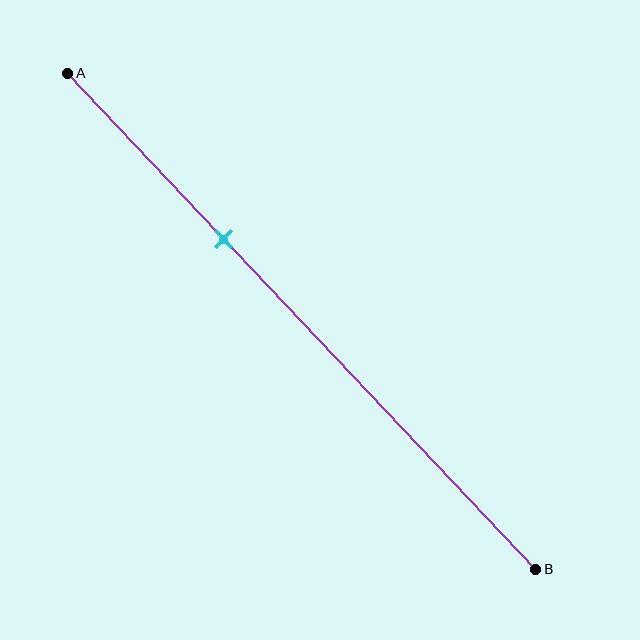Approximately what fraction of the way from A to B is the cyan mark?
The cyan mark is approximately 35% of the way from A to B.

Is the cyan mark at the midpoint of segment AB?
No, the mark is at about 35% from A, not at the 50% midpoint.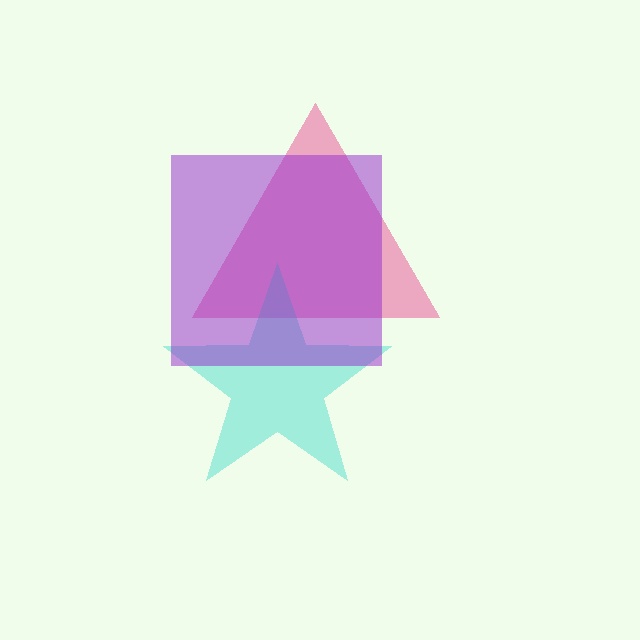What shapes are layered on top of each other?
The layered shapes are: a pink triangle, a cyan star, a purple square.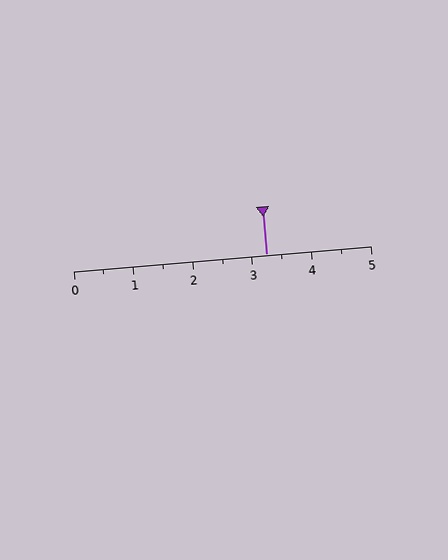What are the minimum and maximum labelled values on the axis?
The axis runs from 0 to 5.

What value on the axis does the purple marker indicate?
The marker indicates approximately 3.2.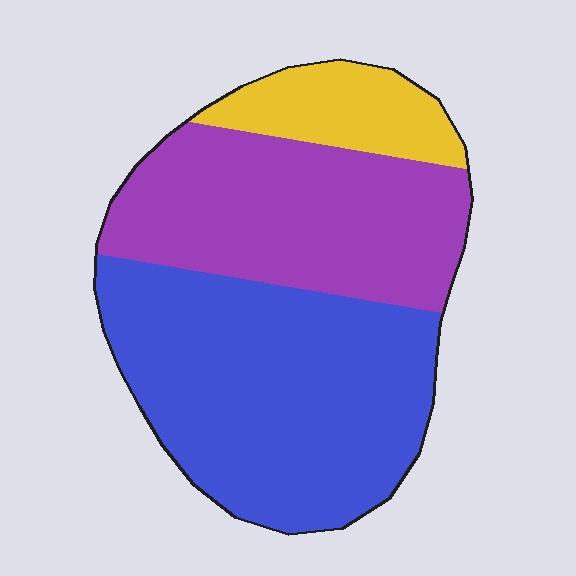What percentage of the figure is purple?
Purple covers 37% of the figure.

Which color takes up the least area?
Yellow, at roughly 15%.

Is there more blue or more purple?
Blue.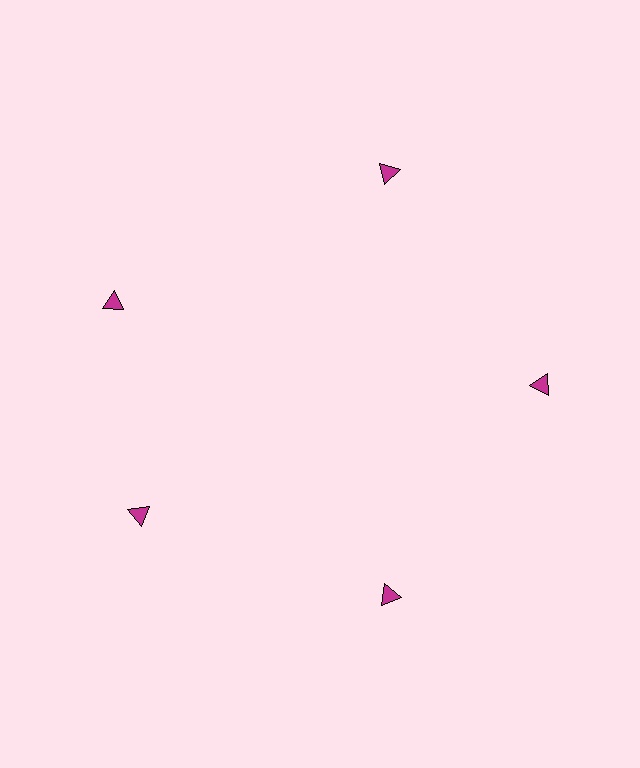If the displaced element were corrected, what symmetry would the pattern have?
It would have 5-fold rotational symmetry — the pattern would map onto itself every 72 degrees.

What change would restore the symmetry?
The symmetry would be restored by rotating it back into even spacing with its neighbors so that all 5 triangles sit at equal angles and equal distance from the center.